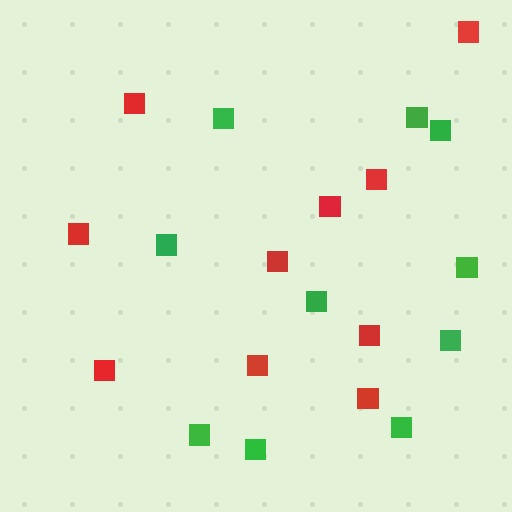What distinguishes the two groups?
There are 2 groups: one group of red squares (10) and one group of green squares (10).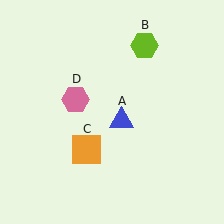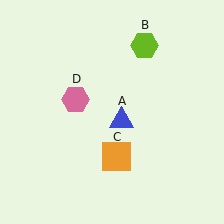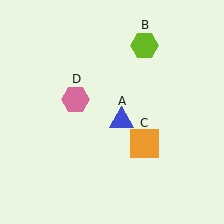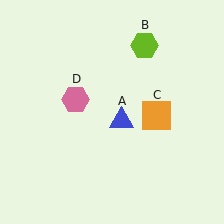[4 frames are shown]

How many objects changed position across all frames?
1 object changed position: orange square (object C).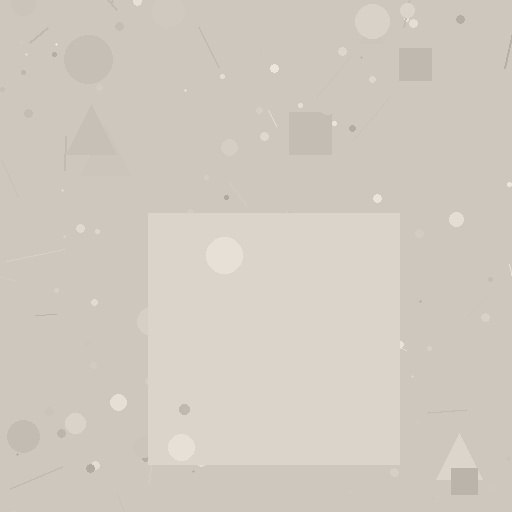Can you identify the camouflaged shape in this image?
The camouflaged shape is a square.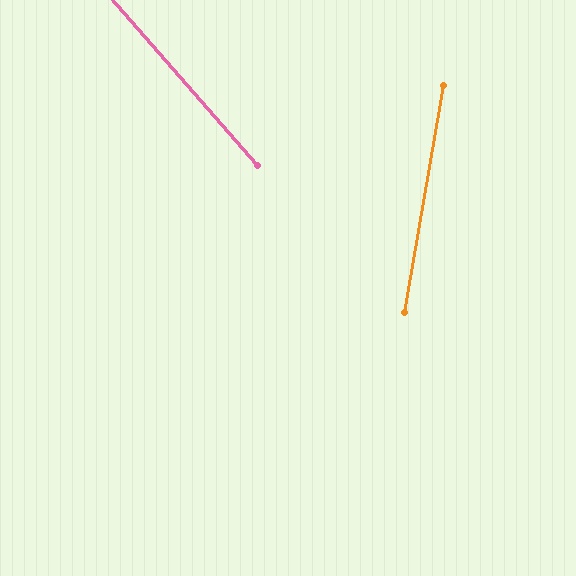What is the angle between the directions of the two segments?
Approximately 51 degrees.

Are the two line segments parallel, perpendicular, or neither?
Neither parallel nor perpendicular — they differ by about 51°.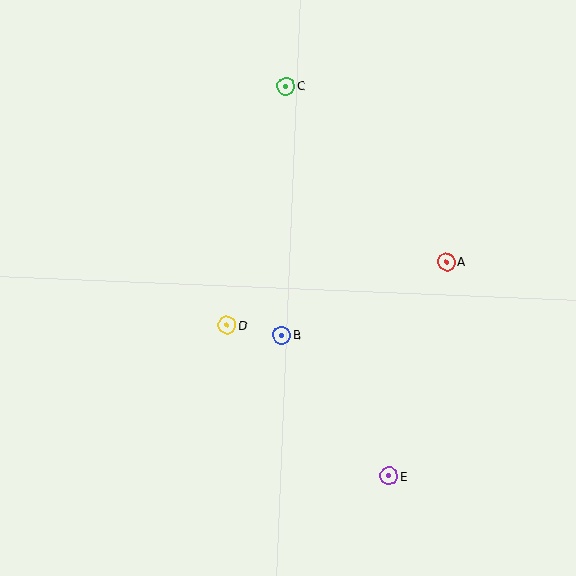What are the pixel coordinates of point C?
Point C is at (286, 86).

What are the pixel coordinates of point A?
Point A is at (447, 262).